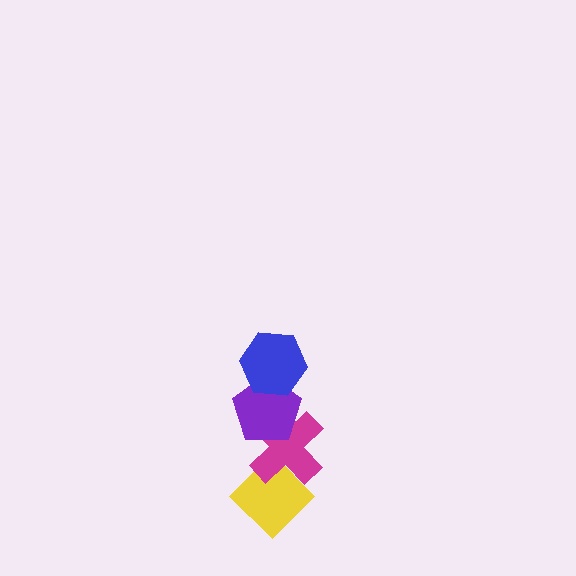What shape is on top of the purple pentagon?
The blue hexagon is on top of the purple pentagon.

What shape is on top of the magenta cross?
The purple pentagon is on top of the magenta cross.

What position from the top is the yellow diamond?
The yellow diamond is 4th from the top.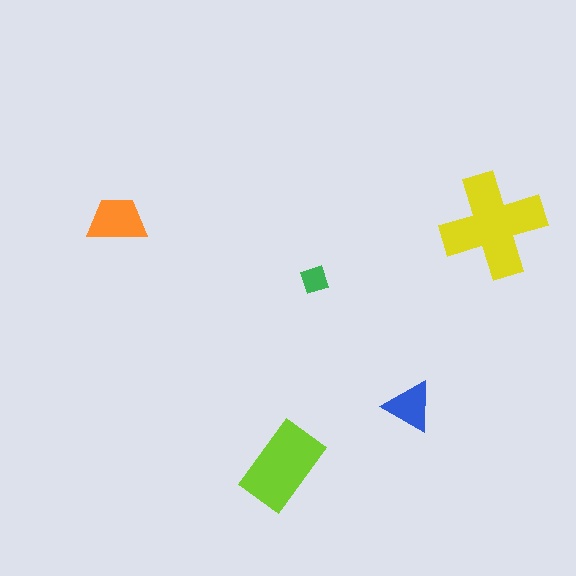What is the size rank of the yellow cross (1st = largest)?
1st.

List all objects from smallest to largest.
The green diamond, the blue triangle, the orange trapezoid, the lime rectangle, the yellow cross.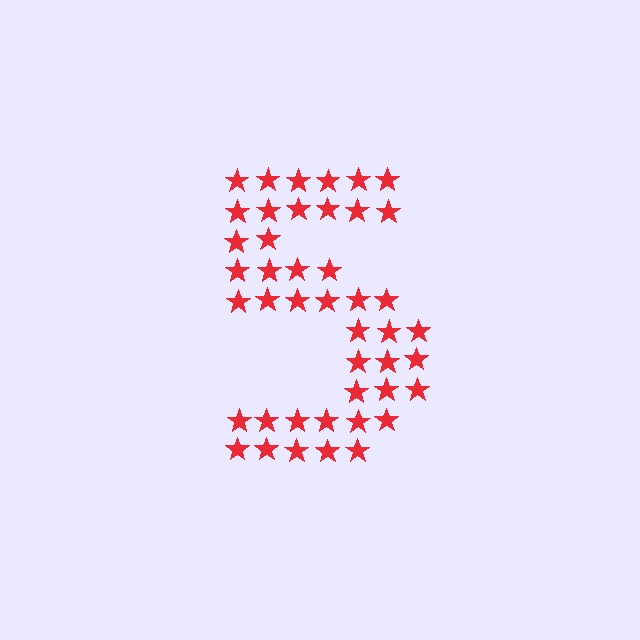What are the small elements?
The small elements are stars.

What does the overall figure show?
The overall figure shows the digit 5.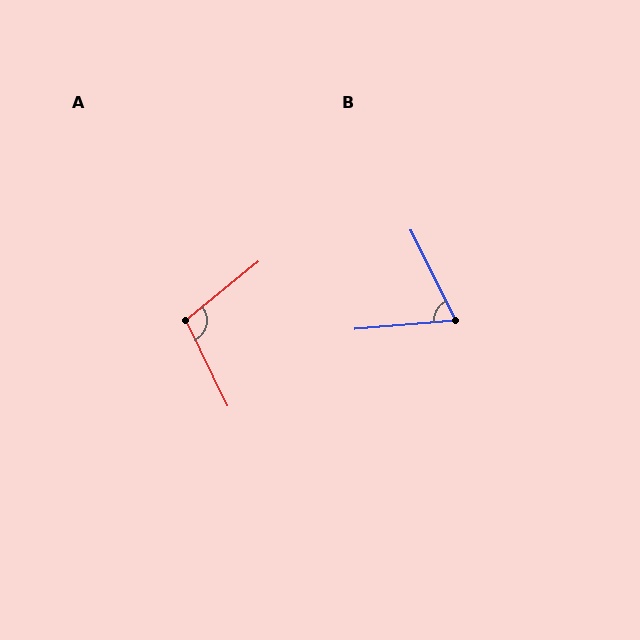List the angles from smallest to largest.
B (68°), A (103°).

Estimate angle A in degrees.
Approximately 103 degrees.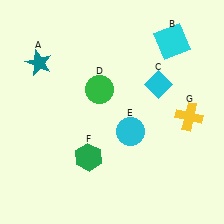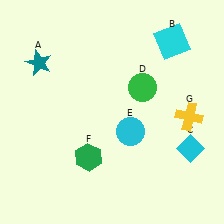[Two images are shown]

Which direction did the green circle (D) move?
The green circle (D) moved right.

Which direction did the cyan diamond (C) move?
The cyan diamond (C) moved down.